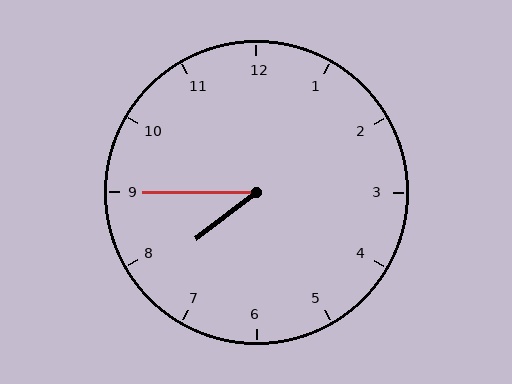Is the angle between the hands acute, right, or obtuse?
It is acute.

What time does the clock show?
7:45.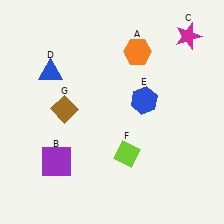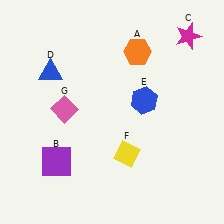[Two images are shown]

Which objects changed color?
F changed from lime to yellow. G changed from brown to pink.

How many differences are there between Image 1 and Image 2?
There are 2 differences between the two images.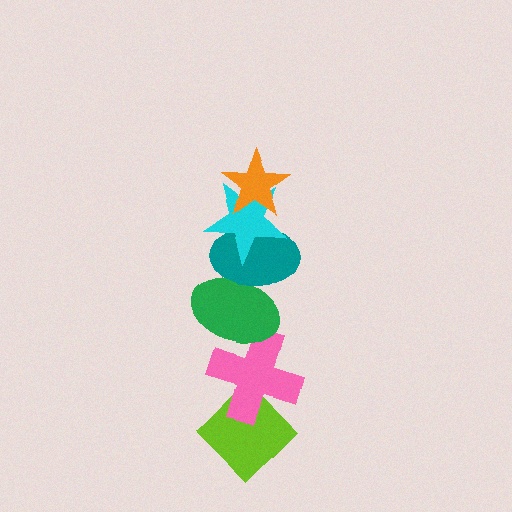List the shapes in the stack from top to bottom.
From top to bottom: the orange star, the cyan star, the teal ellipse, the green ellipse, the pink cross, the lime diamond.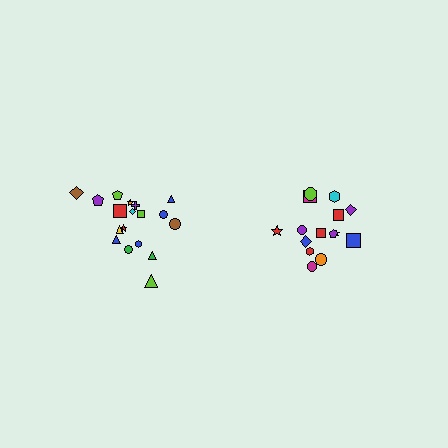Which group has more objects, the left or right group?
The left group.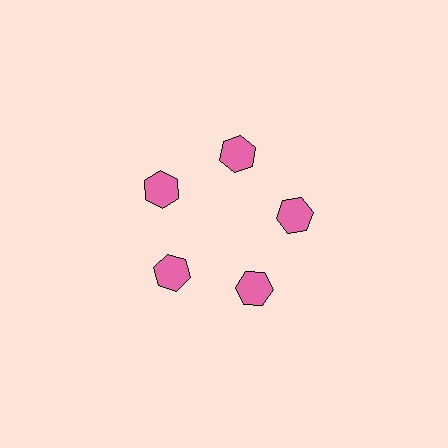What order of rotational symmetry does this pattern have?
This pattern has 5-fold rotational symmetry.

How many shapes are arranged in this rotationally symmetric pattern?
There are 5 shapes, arranged in 5 groups of 1.